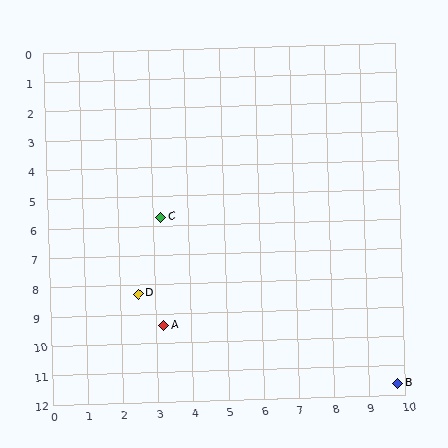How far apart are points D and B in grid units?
Points D and B are about 8.0 grid units apart.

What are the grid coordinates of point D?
Point D is at approximately (2.5, 8.3).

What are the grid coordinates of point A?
Point A is at approximately (3.2, 9.4).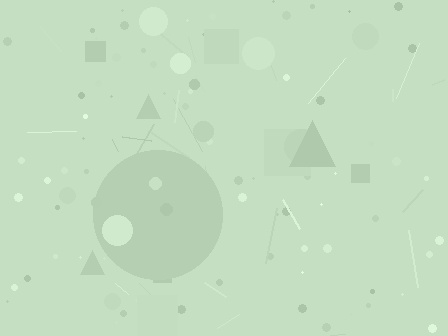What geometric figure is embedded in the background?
A circle is embedded in the background.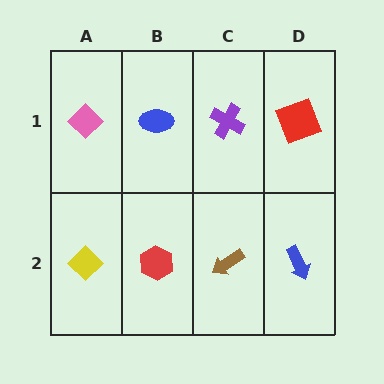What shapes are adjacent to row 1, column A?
A yellow diamond (row 2, column A), a blue ellipse (row 1, column B).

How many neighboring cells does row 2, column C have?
3.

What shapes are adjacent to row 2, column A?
A pink diamond (row 1, column A), a red hexagon (row 2, column B).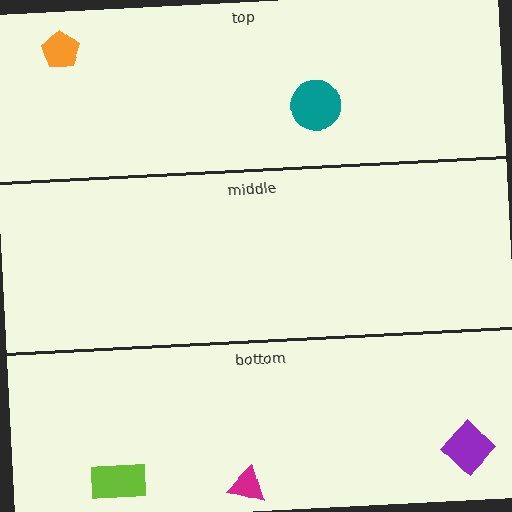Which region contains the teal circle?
The top region.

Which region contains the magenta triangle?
The bottom region.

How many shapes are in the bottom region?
3.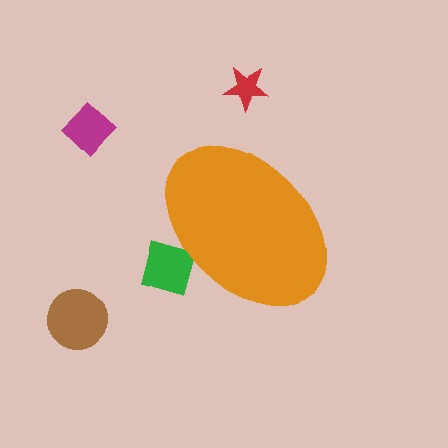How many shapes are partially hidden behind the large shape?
1 shape is partially hidden.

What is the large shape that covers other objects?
An orange ellipse.